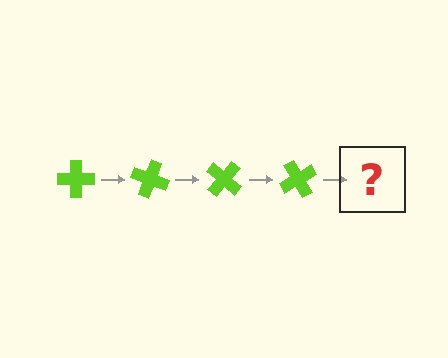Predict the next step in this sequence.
The next step is a lime cross rotated 80 degrees.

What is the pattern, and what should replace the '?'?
The pattern is that the cross rotates 20 degrees each step. The '?' should be a lime cross rotated 80 degrees.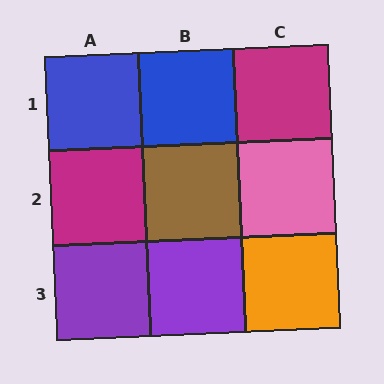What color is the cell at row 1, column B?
Blue.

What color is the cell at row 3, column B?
Purple.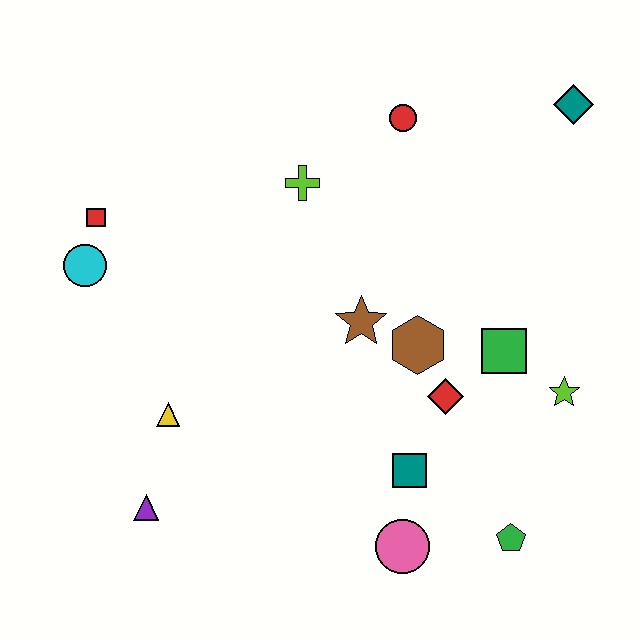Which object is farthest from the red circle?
The purple triangle is farthest from the red circle.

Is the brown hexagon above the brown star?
No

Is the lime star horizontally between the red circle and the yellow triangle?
No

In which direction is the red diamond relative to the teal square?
The red diamond is above the teal square.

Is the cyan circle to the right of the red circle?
No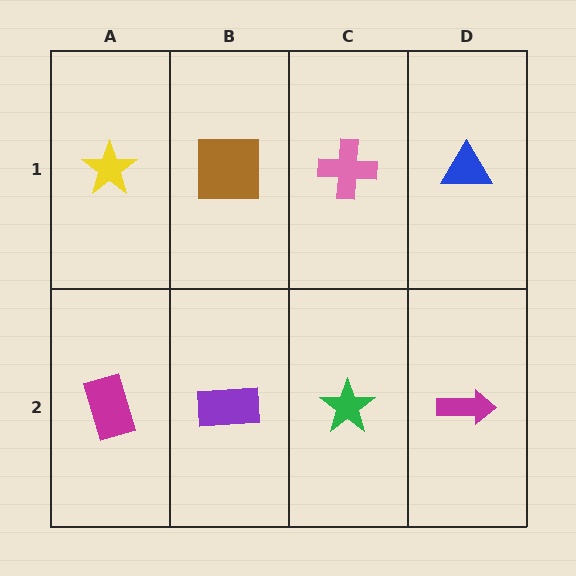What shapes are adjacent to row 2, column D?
A blue triangle (row 1, column D), a green star (row 2, column C).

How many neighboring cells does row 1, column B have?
3.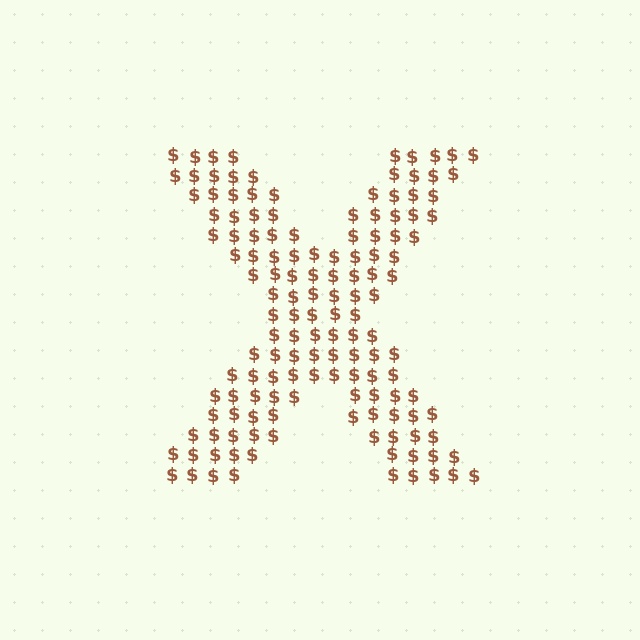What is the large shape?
The large shape is the letter X.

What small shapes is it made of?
It is made of small dollar signs.